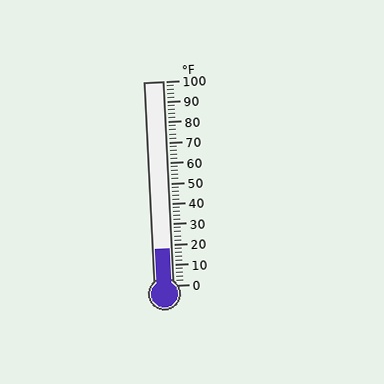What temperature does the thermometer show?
The thermometer shows approximately 18°F.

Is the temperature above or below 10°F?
The temperature is above 10°F.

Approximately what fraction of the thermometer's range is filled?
The thermometer is filled to approximately 20% of its range.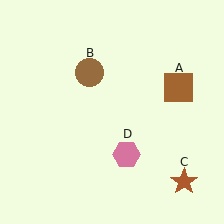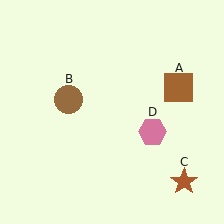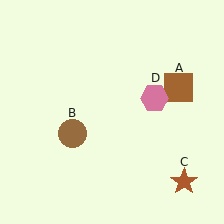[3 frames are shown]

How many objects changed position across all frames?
2 objects changed position: brown circle (object B), pink hexagon (object D).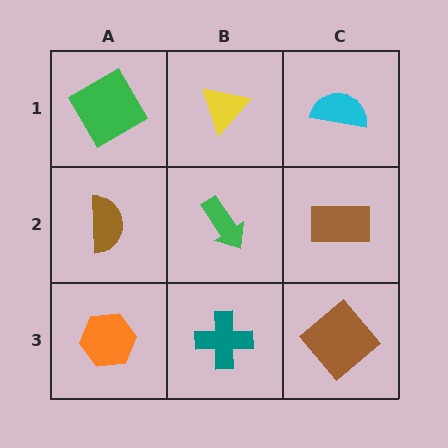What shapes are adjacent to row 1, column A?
A brown semicircle (row 2, column A), a yellow triangle (row 1, column B).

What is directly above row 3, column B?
A green arrow.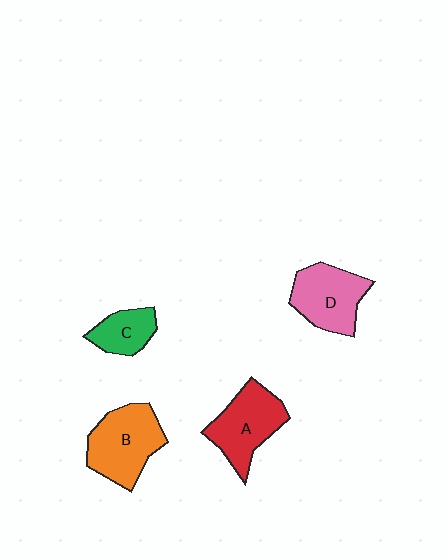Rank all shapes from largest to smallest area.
From largest to smallest: B (orange), A (red), D (pink), C (green).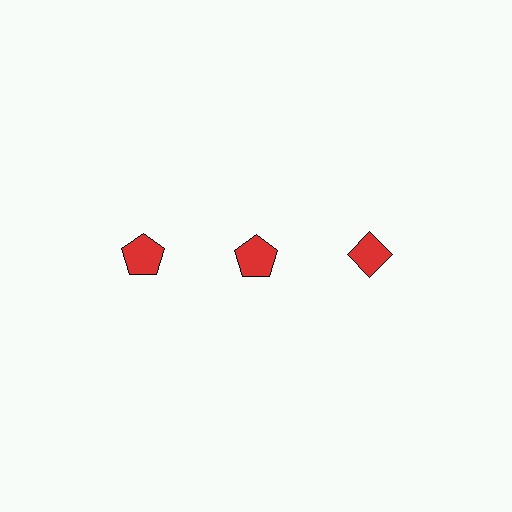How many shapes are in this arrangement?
There are 3 shapes arranged in a grid pattern.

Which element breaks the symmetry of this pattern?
The red diamond in the top row, center column breaks the symmetry. All other shapes are red pentagons.